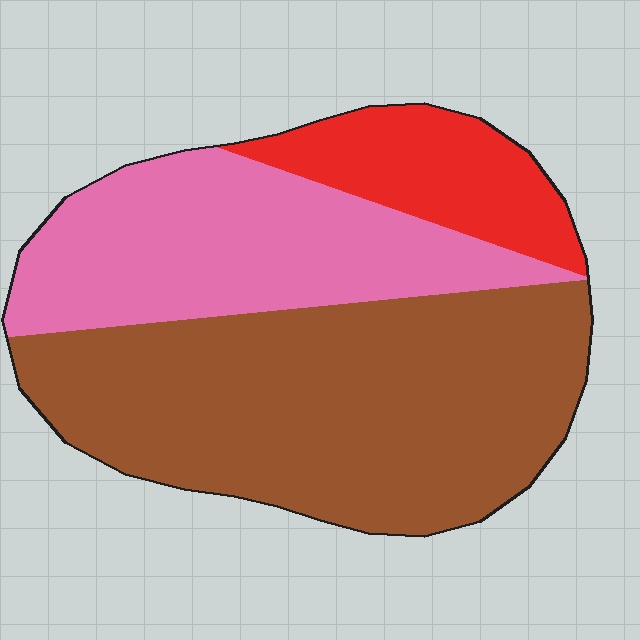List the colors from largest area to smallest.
From largest to smallest: brown, pink, red.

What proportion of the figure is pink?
Pink takes up about one third (1/3) of the figure.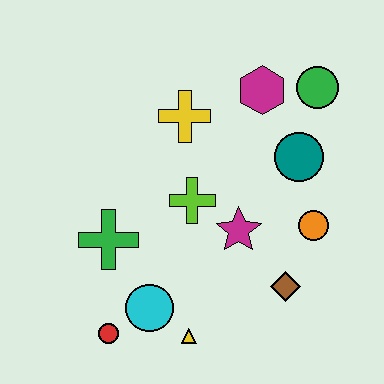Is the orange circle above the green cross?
Yes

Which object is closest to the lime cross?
The magenta star is closest to the lime cross.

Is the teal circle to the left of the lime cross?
No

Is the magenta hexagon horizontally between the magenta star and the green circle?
Yes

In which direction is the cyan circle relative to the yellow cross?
The cyan circle is below the yellow cross.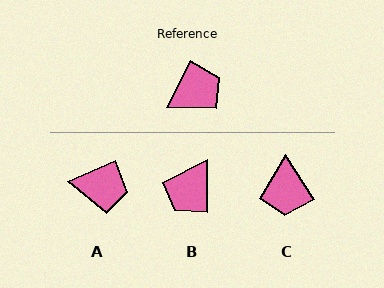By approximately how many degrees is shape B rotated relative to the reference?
Approximately 152 degrees clockwise.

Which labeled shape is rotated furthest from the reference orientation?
B, about 152 degrees away.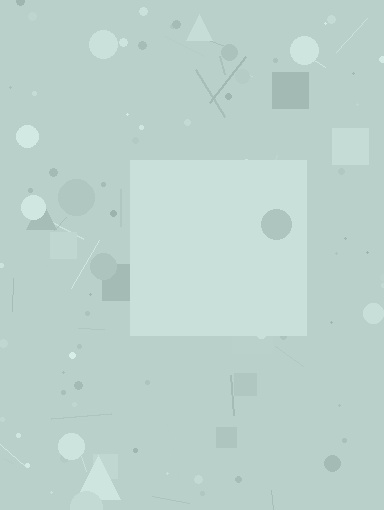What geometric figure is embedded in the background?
A square is embedded in the background.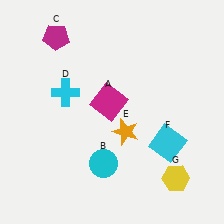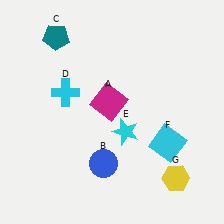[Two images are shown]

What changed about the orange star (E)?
In Image 1, E is orange. In Image 2, it changed to cyan.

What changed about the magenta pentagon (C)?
In Image 1, C is magenta. In Image 2, it changed to teal.